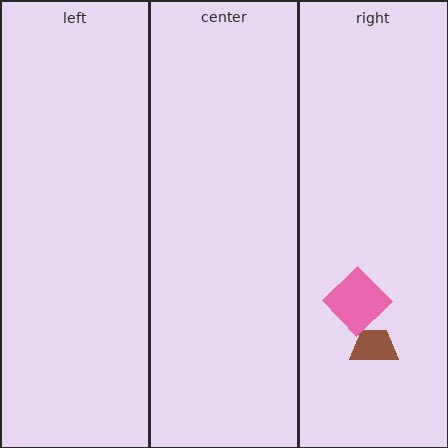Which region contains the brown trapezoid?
The right region.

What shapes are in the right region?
The magenta triangle, the brown trapezoid, the pink diamond.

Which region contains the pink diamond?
The right region.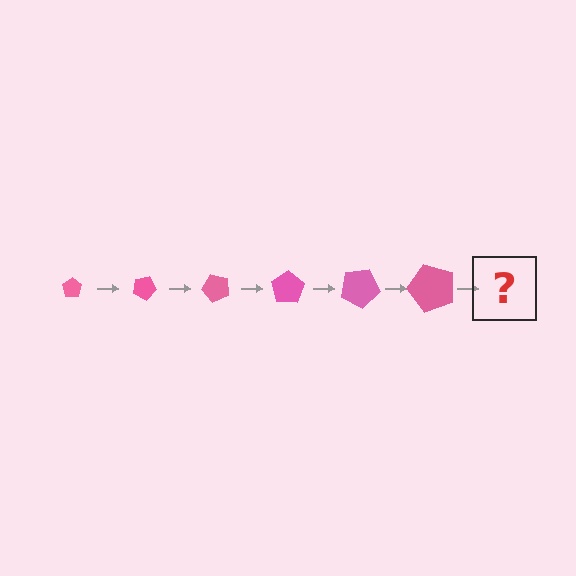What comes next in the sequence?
The next element should be a pentagon, larger than the previous one and rotated 150 degrees from the start.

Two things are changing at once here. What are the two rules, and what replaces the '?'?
The two rules are that the pentagon grows larger each step and it rotates 25 degrees each step. The '?' should be a pentagon, larger than the previous one and rotated 150 degrees from the start.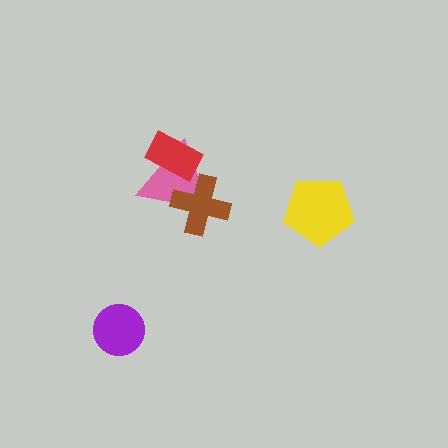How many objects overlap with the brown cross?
1 object overlaps with the brown cross.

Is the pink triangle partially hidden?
Yes, it is partially covered by another shape.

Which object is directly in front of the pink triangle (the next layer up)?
The brown cross is directly in front of the pink triangle.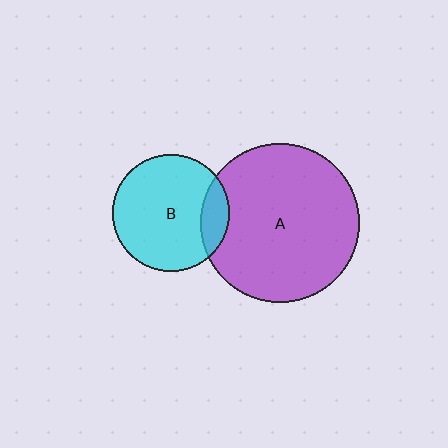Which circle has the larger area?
Circle A (purple).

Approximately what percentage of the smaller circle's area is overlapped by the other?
Approximately 15%.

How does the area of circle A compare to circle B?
Approximately 1.8 times.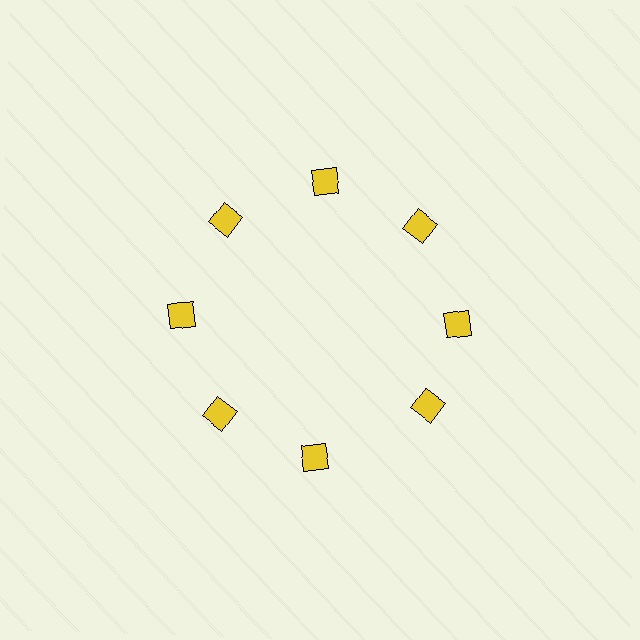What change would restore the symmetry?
The symmetry would be restored by rotating it back into even spacing with its neighbors so that all 8 squares sit at equal angles and equal distance from the center.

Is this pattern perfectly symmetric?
No. The 8 yellow squares are arranged in a ring, but one element near the 4 o'clock position is rotated out of alignment along the ring, breaking the 8-fold rotational symmetry.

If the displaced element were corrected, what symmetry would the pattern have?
It would have 8-fold rotational symmetry — the pattern would map onto itself every 45 degrees.